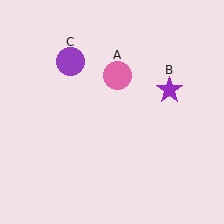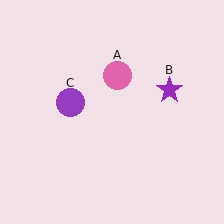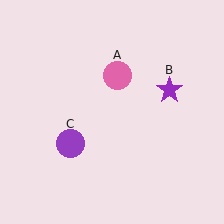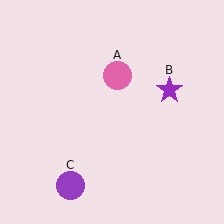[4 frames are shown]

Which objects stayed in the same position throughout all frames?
Pink circle (object A) and purple star (object B) remained stationary.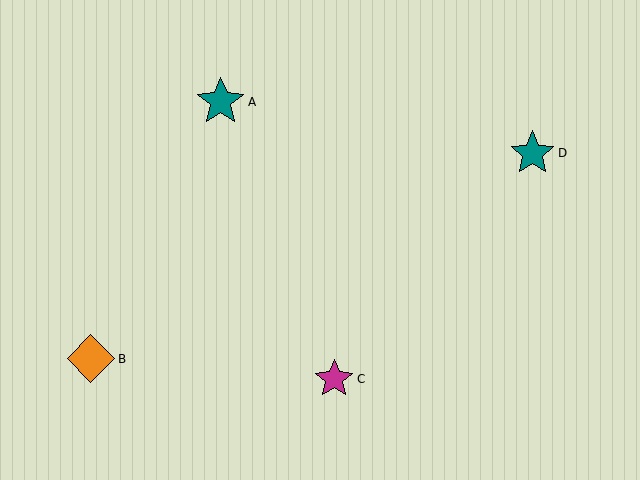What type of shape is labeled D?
Shape D is a teal star.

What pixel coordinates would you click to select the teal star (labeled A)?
Click at (221, 102) to select the teal star A.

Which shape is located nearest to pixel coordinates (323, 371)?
The magenta star (labeled C) at (334, 379) is nearest to that location.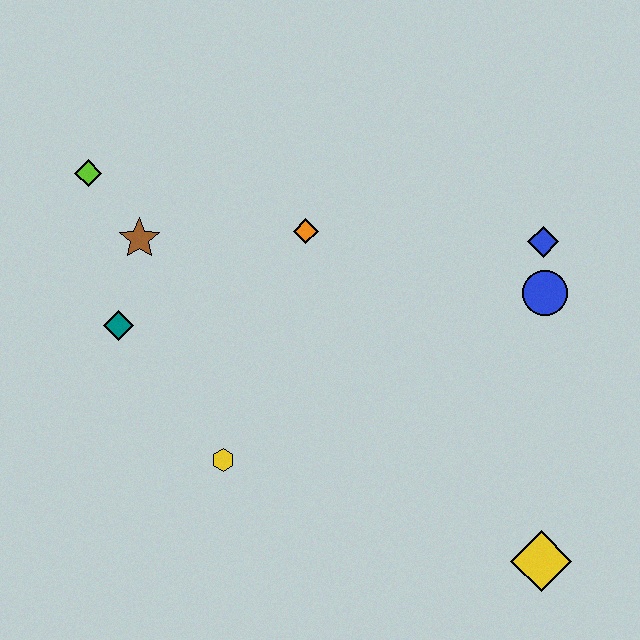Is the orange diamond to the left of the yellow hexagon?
No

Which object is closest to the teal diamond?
The brown star is closest to the teal diamond.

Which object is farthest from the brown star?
The yellow diamond is farthest from the brown star.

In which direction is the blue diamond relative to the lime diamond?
The blue diamond is to the right of the lime diamond.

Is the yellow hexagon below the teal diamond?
Yes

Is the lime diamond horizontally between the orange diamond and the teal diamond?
No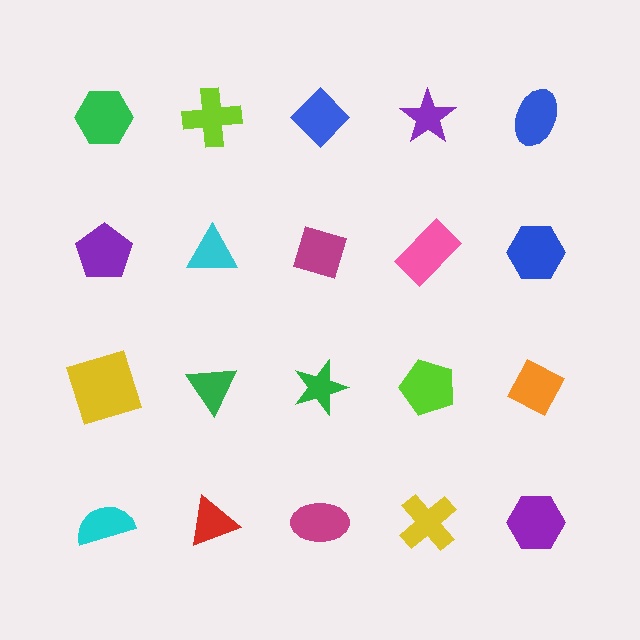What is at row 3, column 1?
A yellow square.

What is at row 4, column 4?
A yellow cross.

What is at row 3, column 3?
A green star.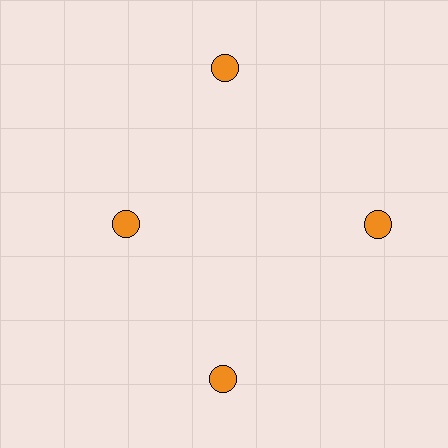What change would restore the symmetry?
The symmetry would be restored by moving it outward, back onto the ring so that all 4 circles sit at equal angles and equal distance from the center.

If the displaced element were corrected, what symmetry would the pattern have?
It would have 4-fold rotational symmetry — the pattern would map onto itself every 90 degrees.